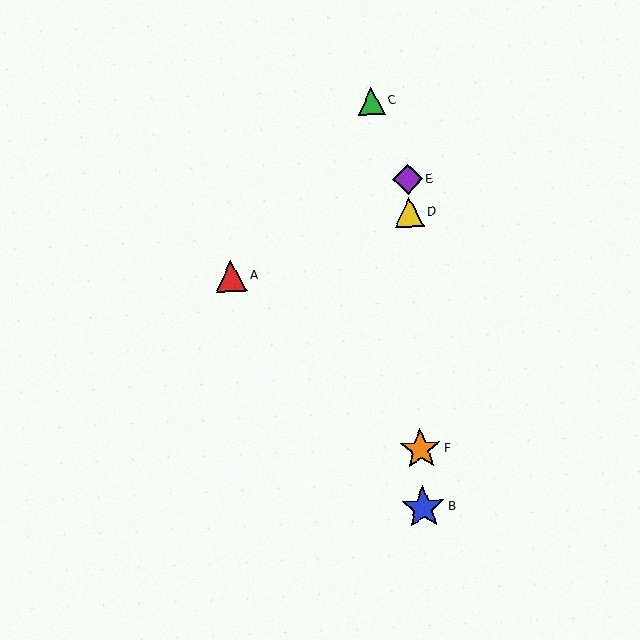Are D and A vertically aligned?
No, D is at x≈409 and A is at x≈231.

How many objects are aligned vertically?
4 objects (B, D, E, F) are aligned vertically.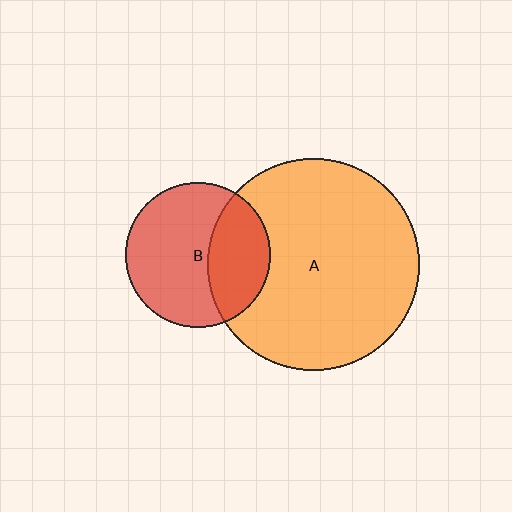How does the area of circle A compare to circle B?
Approximately 2.1 times.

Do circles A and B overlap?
Yes.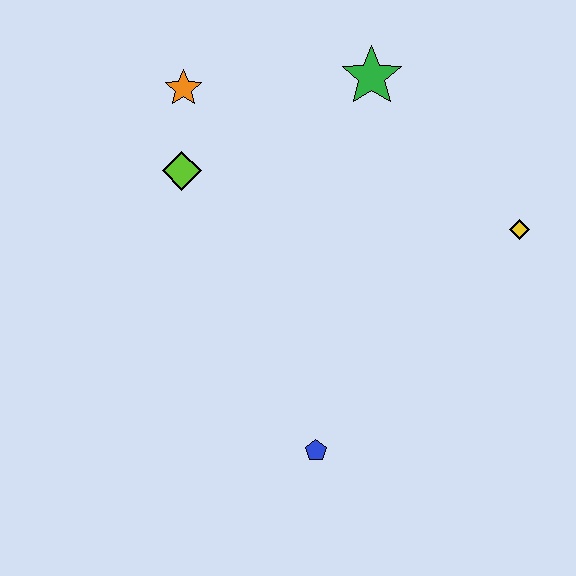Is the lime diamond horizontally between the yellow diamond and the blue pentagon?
No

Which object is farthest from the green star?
The blue pentagon is farthest from the green star.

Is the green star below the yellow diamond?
No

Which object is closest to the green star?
The orange star is closest to the green star.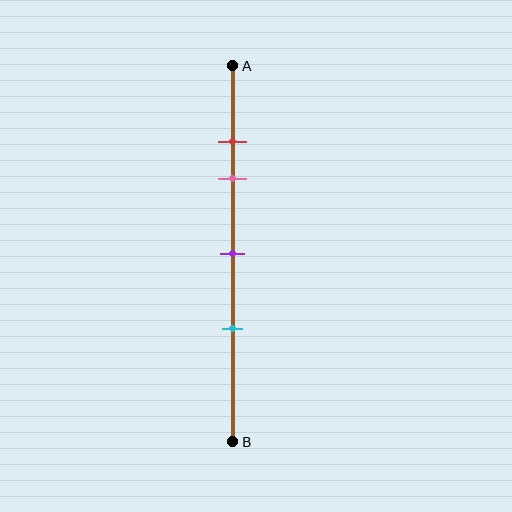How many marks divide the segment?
There are 4 marks dividing the segment.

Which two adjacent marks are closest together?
The red and pink marks are the closest adjacent pair.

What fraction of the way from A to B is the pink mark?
The pink mark is approximately 30% (0.3) of the way from A to B.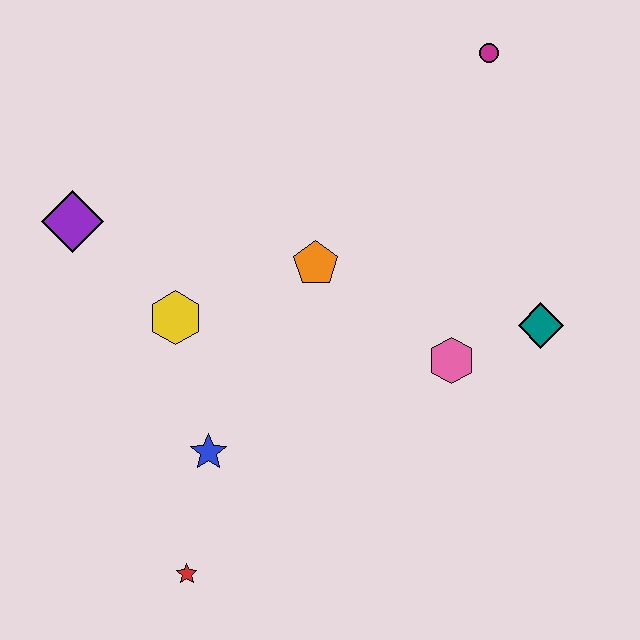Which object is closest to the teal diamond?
The pink hexagon is closest to the teal diamond.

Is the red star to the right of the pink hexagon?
No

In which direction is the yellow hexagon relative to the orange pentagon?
The yellow hexagon is to the left of the orange pentagon.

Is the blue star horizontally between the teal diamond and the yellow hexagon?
Yes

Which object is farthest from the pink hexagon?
The purple diamond is farthest from the pink hexagon.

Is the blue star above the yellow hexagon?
No